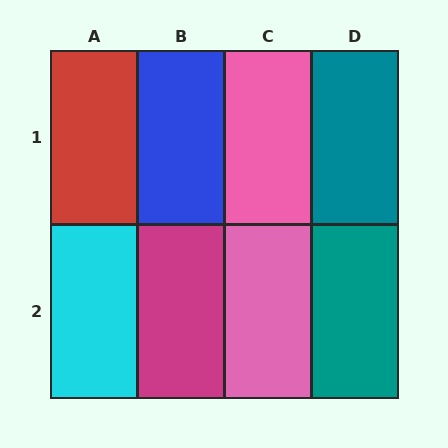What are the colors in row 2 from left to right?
Cyan, magenta, pink, teal.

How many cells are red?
1 cell is red.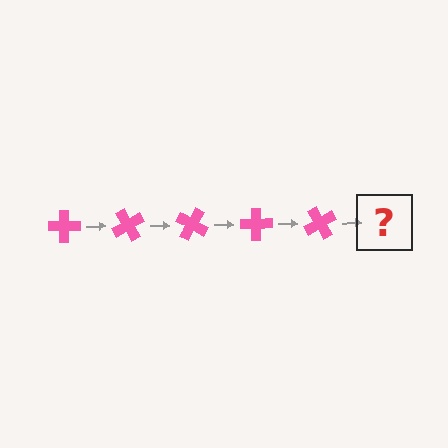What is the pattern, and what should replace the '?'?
The pattern is that the cross rotates 60 degrees each step. The '?' should be a pink cross rotated 300 degrees.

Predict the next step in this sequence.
The next step is a pink cross rotated 300 degrees.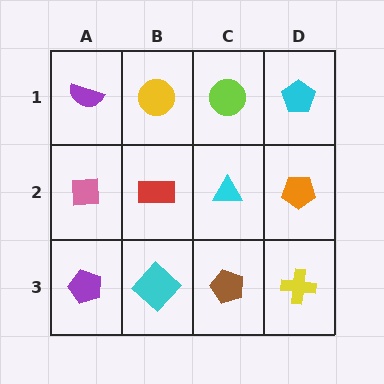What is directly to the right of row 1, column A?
A yellow circle.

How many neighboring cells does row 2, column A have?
3.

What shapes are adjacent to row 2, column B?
A yellow circle (row 1, column B), a cyan diamond (row 3, column B), a pink square (row 2, column A), a cyan triangle (row 2, column C).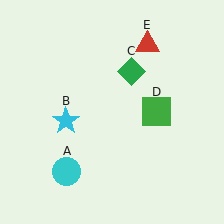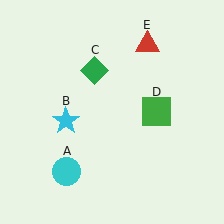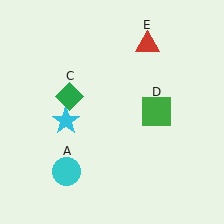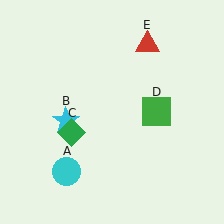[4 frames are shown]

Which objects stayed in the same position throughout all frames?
Cyan circle (object A) and cyan star (object B) and green square (object D) and red triangle (object E) remained stationary.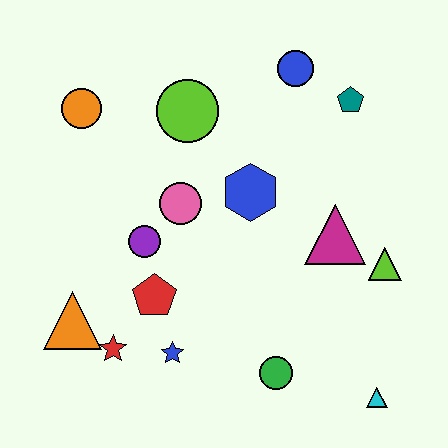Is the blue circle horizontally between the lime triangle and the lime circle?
Yes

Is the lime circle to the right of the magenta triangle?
No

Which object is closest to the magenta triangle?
The lime triangle is closest to the magenta triangle.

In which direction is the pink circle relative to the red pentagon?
The pink circle is above the red pentagon.